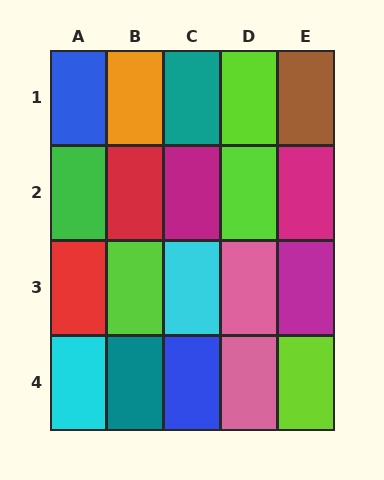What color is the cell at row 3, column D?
Pink.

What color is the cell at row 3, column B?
Lime.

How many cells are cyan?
2 cells are cyan.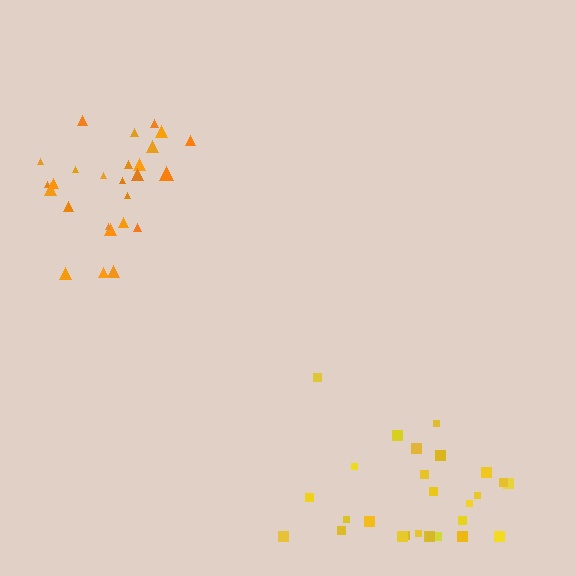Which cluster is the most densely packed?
Orange.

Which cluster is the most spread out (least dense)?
Yellow.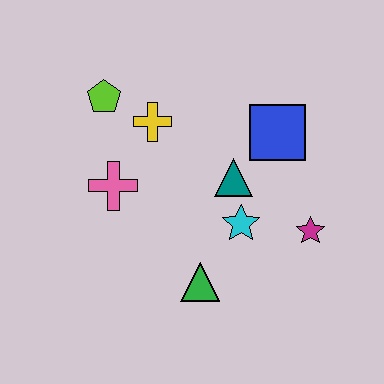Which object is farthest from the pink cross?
The magenta star is farthest from the pink cross.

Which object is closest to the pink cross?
The yellow cross is closest to the pink cross.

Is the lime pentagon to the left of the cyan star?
Yes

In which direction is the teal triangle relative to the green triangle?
The teal triangle is above the green triangle.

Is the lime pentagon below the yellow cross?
No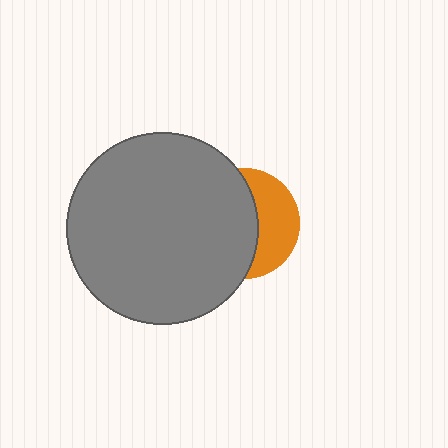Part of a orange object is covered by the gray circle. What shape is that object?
It is a circle.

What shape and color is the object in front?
The object in front is a gray circle.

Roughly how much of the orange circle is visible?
A small part of it is visible (roughly 40%).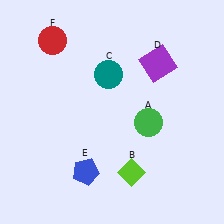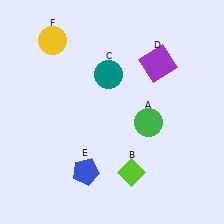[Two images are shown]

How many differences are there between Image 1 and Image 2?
There is 1 difference between the two images.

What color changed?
The circle (F) changed from red in Image 1 to yellow in Image 2.